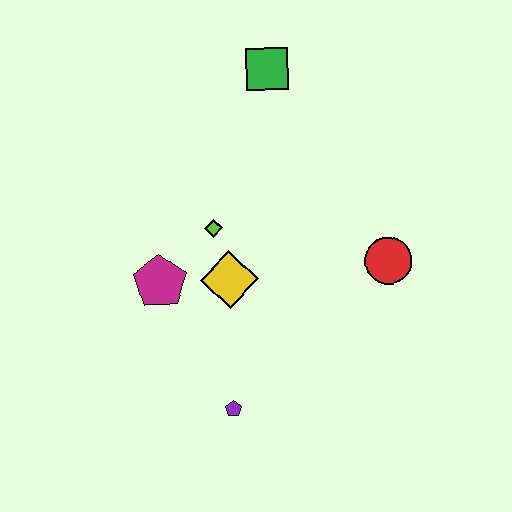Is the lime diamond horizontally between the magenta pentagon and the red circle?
Yes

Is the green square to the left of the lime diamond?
No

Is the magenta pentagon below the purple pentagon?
No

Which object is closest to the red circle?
The yellow diamond is closest to the red circle.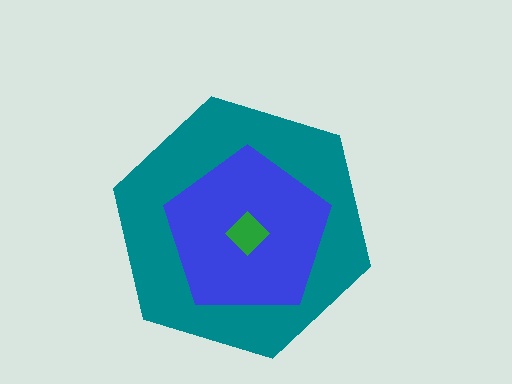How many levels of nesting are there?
3.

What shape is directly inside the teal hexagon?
The blue pentagon.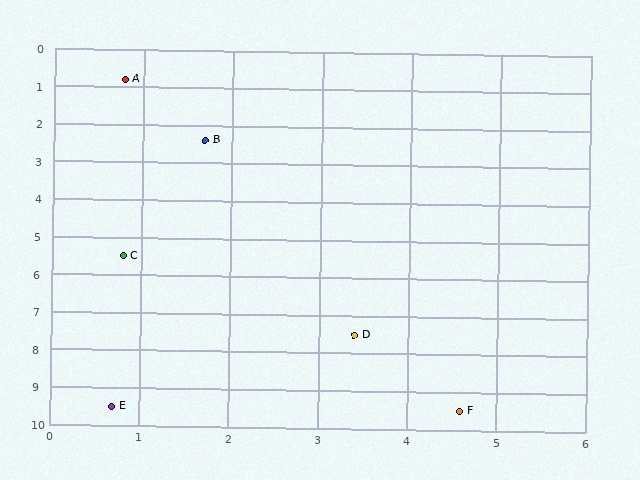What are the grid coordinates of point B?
Point B is at approximately (1.7, 2.4).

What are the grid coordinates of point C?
Point C is at approximately (0.8, 5.5).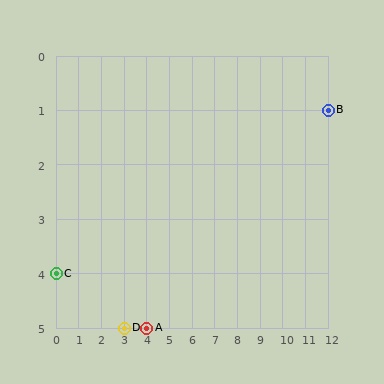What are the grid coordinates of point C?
Point C is at grid coordinates (0, 4).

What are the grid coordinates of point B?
Point B is at grid coordinates (12, 1).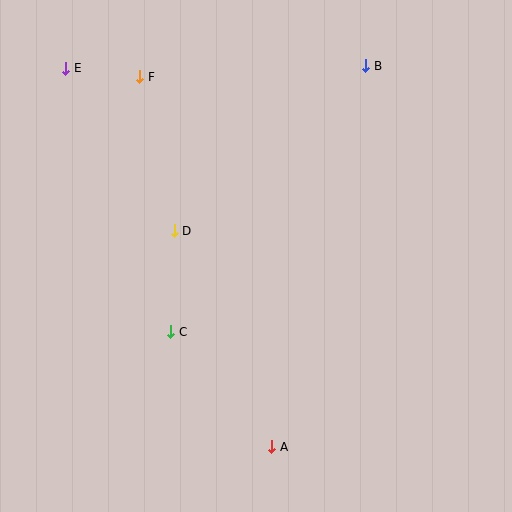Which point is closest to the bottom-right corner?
Point A is closest to the bottom-right corner.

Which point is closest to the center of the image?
Point D at (174, 231) is closest to the center.